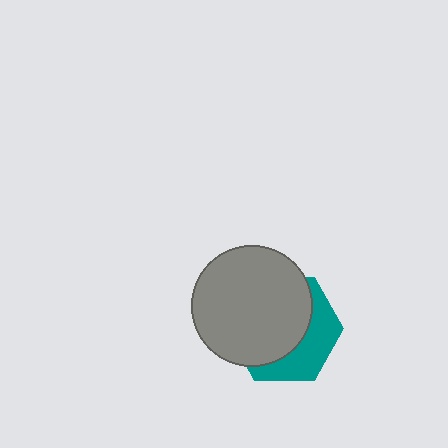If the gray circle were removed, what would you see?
You would see the complete teal hexagon.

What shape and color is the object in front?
The object in front is a gray circle.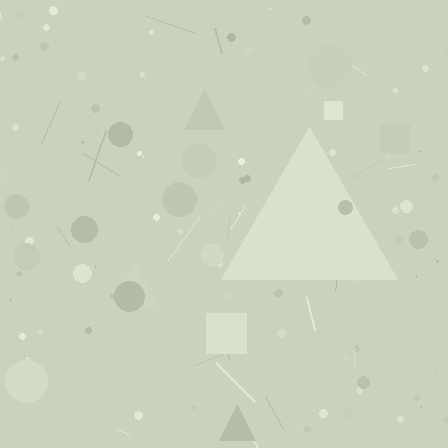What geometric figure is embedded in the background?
A triangle is embedded in the background.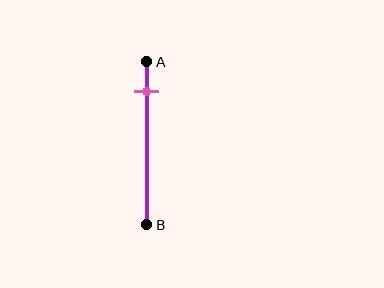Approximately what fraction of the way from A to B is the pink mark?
The pink mark is approximately 20% of the way from A to B.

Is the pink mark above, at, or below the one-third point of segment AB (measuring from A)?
The pink mark is above the one-third point of segment AB.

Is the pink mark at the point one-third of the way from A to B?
No, the mark is at about 20% from A, not at the 33% one-third point.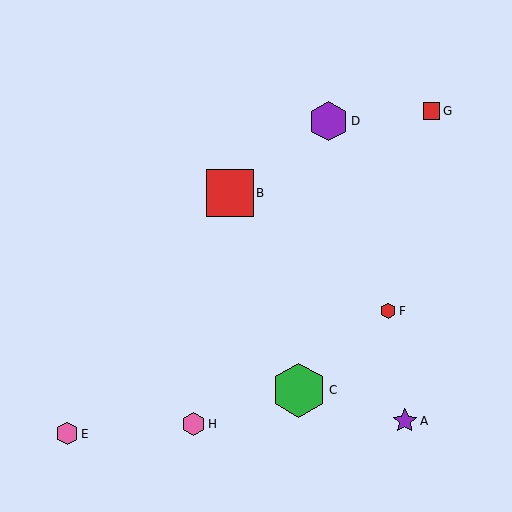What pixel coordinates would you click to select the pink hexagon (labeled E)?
Click at (67, 434) to select the pink hexagon E.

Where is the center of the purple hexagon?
The center of the purple hexagon is at (329, 121).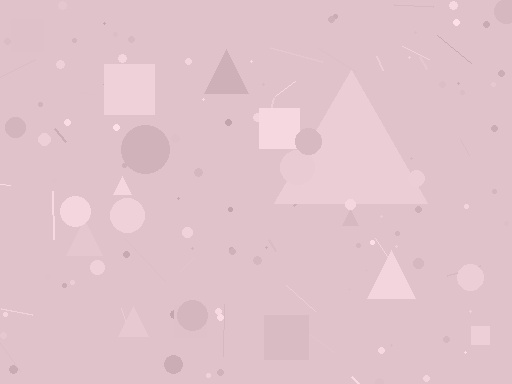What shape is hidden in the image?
A triangle is hidden in the image.